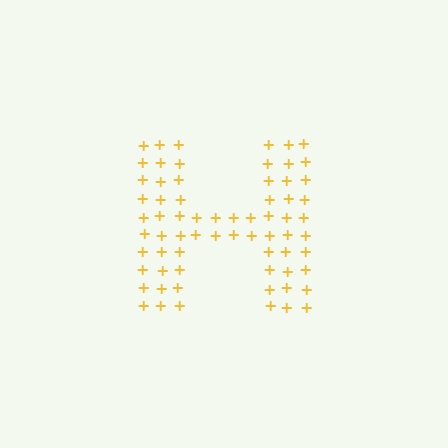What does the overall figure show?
The overall figure shows the letter H.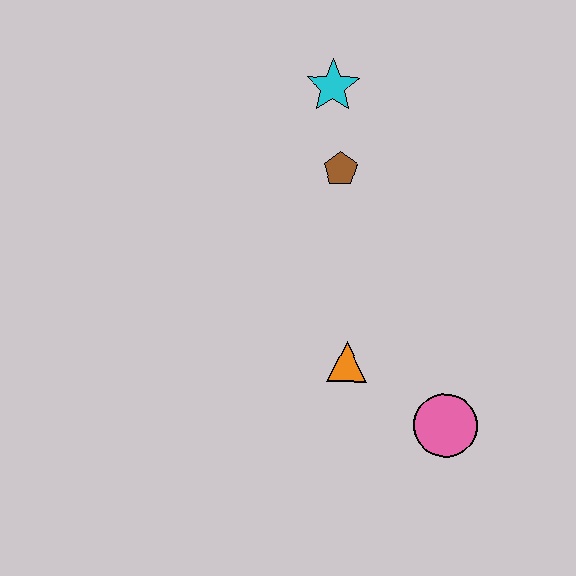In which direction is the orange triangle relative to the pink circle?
The orange triangle is to the left of the pink circle.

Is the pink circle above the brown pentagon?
No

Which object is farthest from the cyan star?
The pink circle is farthest from the cyan star.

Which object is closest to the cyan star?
The brown pentagon is closest to the cyan star.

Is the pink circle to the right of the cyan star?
Yes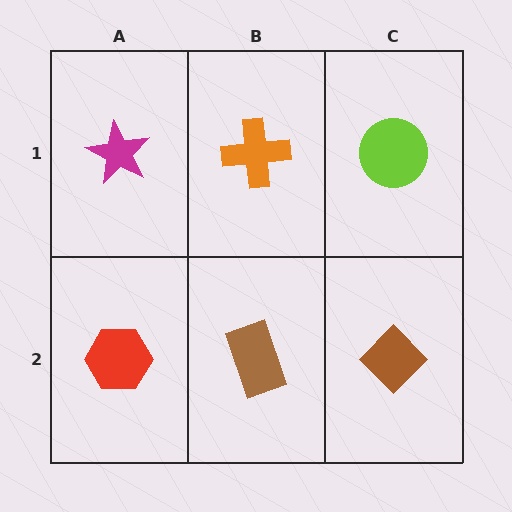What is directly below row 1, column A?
A red hexagon.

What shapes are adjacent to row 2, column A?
A magenta star (row 1, column A), a brown rectangle (row 2, column B).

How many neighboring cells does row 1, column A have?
2.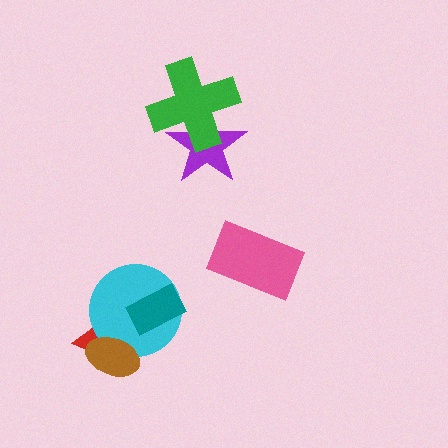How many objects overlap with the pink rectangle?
0 objects overlap with the pink rectangle.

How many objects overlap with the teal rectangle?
1 object overlaps with the teal rectangle.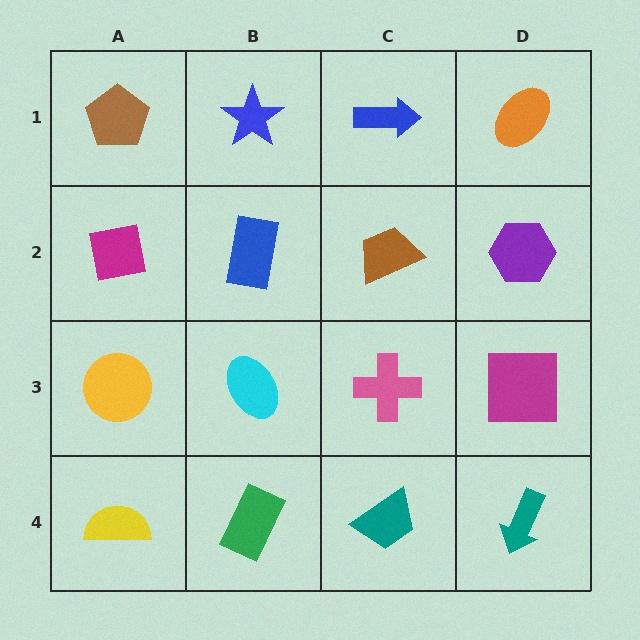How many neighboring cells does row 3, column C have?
4.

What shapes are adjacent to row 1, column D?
A purple hexagon (row 2, column D), a blue arrow (row 1, column C).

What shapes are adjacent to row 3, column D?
A purple hexagon (row 2, column D), a teal arrow (row 4, column D), a pink cross (row 3, column C).